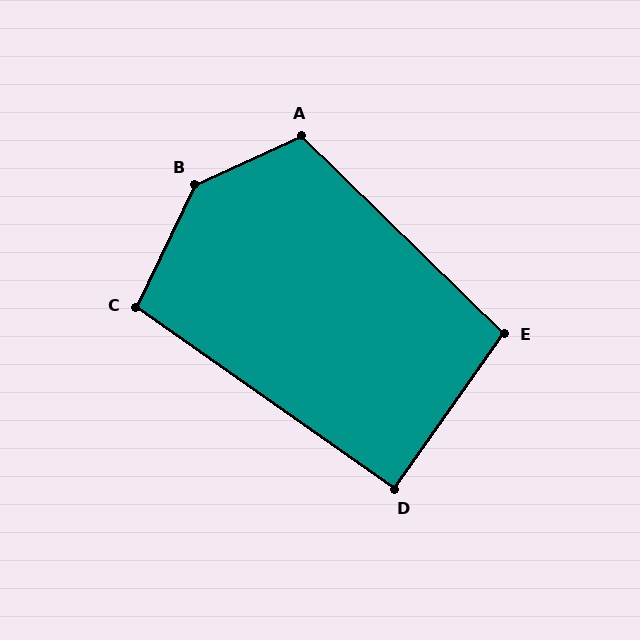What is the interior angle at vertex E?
Approximately 99 degrees (obtuse).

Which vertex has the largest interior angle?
B, at approximately 140 degrees.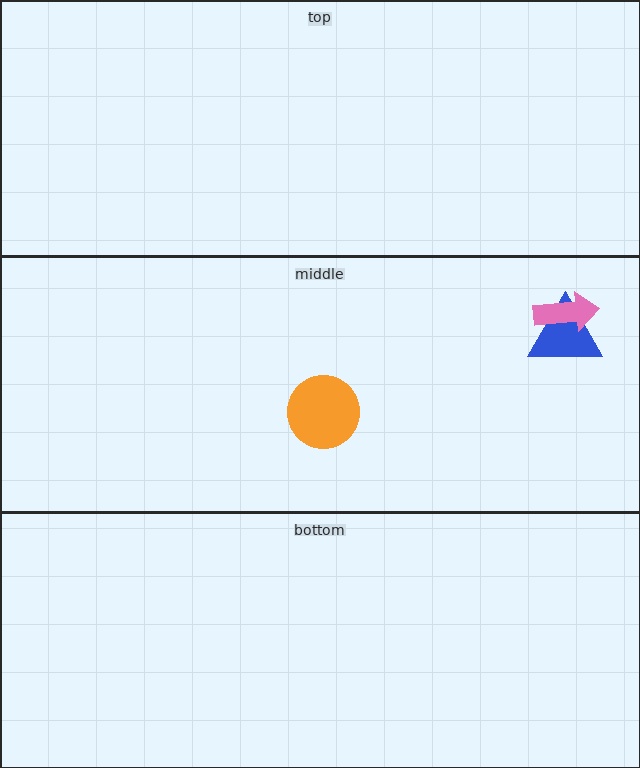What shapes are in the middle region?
The blue triangle, the orange circle, the pink arrow.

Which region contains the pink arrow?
The middle region.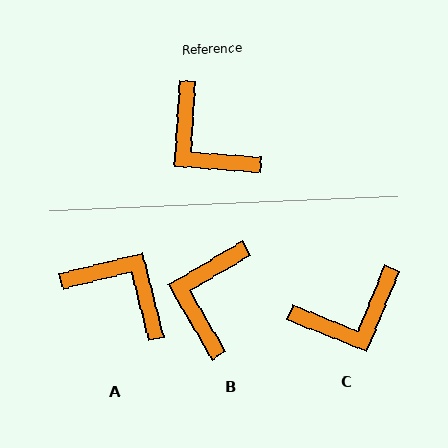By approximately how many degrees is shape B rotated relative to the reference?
Approximately 55 degrees clockwise.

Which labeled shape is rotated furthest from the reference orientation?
A, about 162 degrees away.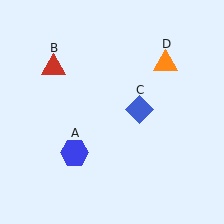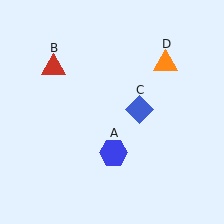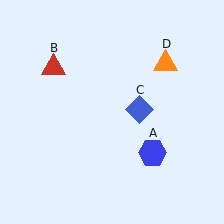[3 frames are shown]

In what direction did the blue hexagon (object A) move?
The blue hexagon (object A) moved right.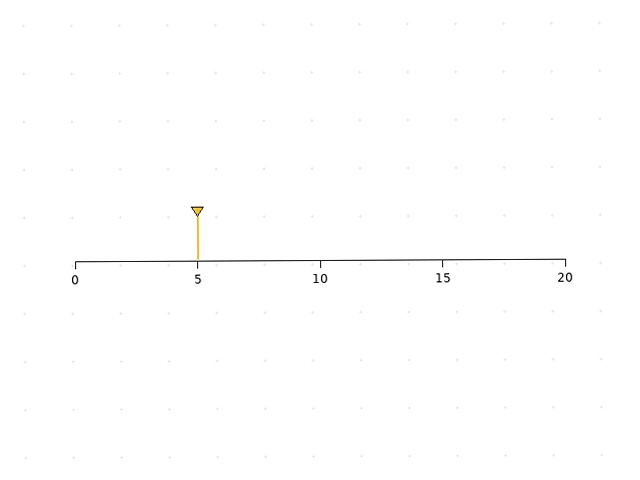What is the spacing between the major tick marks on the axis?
The major ticks are spaced 5 apart.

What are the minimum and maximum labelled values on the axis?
The axis runs from 0 to 20.